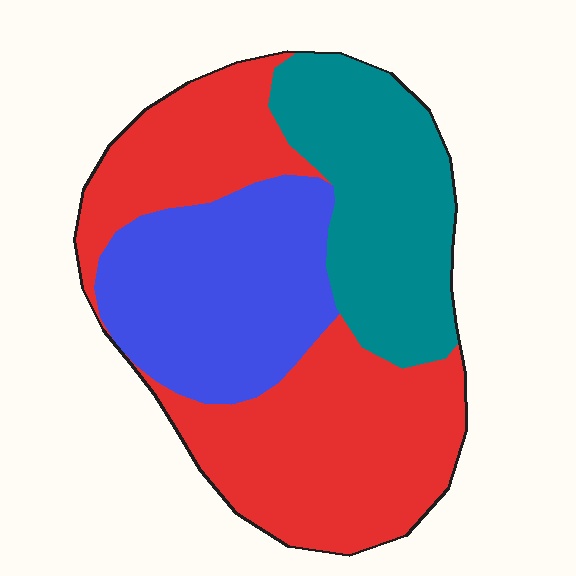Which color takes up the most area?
Red, at roughly 45%.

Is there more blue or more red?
Red.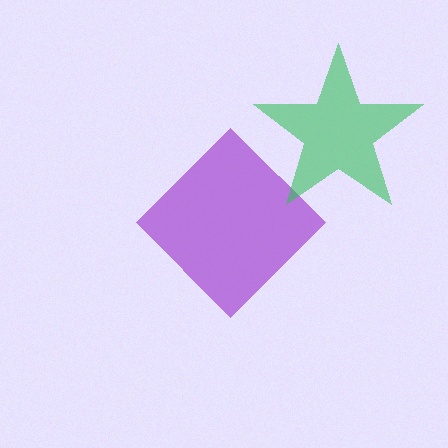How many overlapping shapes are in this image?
There are 2 overlapping shapes in the image.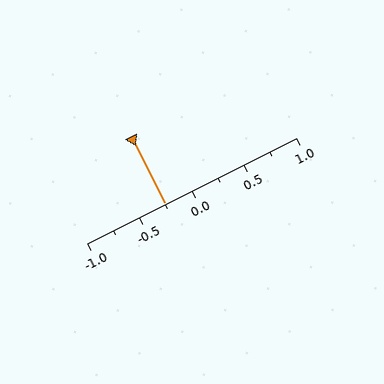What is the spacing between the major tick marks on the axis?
The major ticks are spaced 0.5 apart.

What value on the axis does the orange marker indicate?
The marker indicates approximately -0.25.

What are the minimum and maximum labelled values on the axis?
The axis runs from -1.0 to 1.0.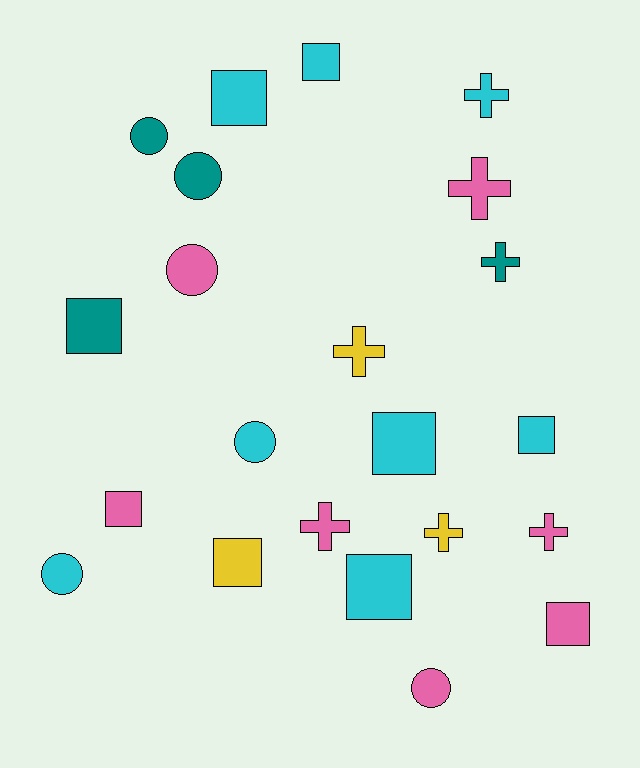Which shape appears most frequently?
Square, with 9 objects.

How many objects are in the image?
There are 22 objects.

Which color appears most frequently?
Cyan, with 8 objects.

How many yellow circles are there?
There are no yellow circles.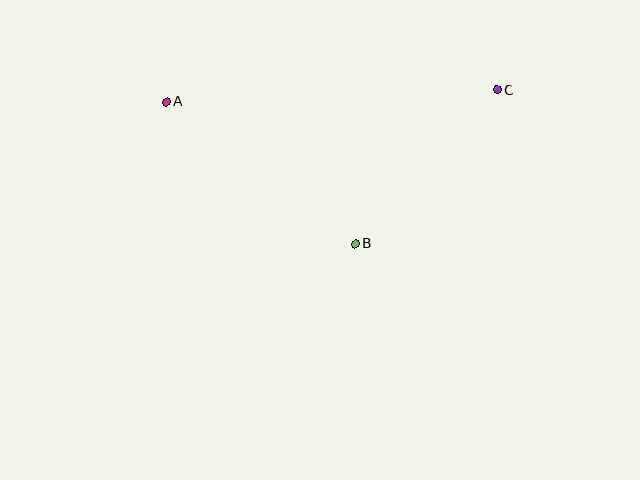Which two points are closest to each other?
Points B and C are closest to each other.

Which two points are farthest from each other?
Points A and C are farthest from each other.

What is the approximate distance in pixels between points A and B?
The distance between A and B is approximately 237 pixels.